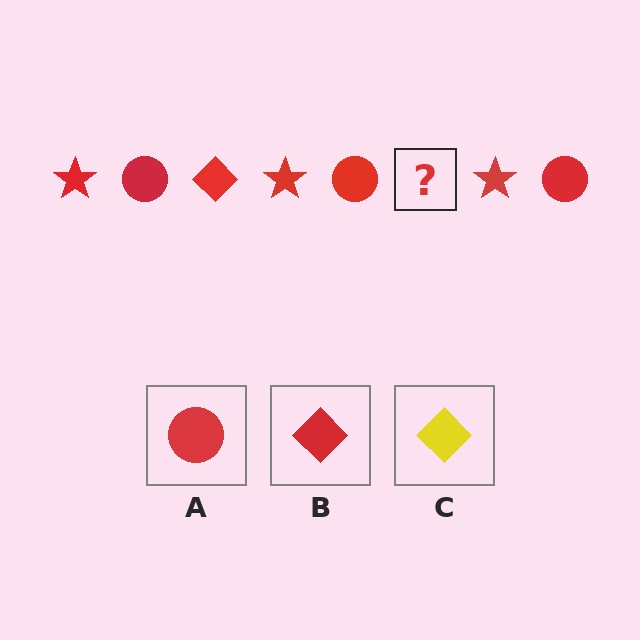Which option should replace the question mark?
Option B.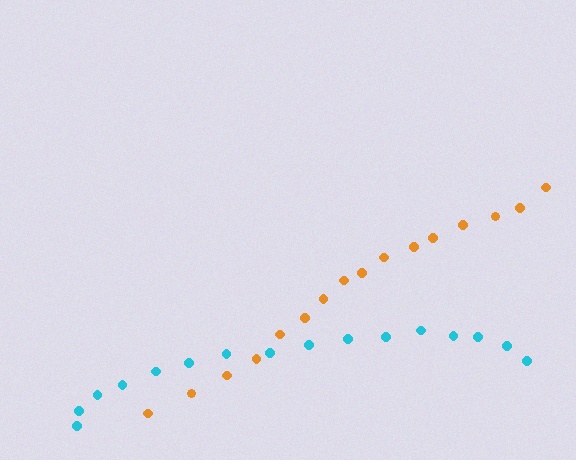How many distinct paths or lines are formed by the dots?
There are 2 distinct paths.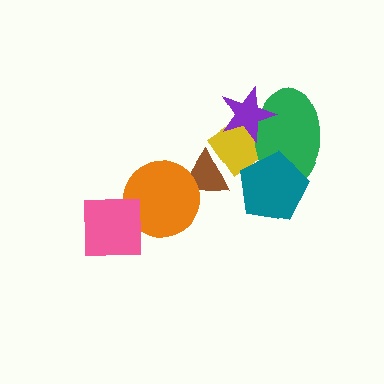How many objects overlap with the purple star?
2 objects overlap with the purple star.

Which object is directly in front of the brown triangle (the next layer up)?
The yellow diamond is directly in front of the brown triangle.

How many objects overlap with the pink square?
1 object overlaps with the pink square.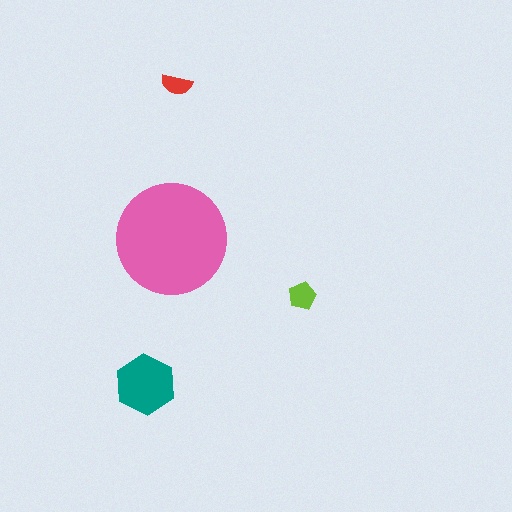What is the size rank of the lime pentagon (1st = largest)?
3rd.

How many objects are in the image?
There are 4 objects in the image.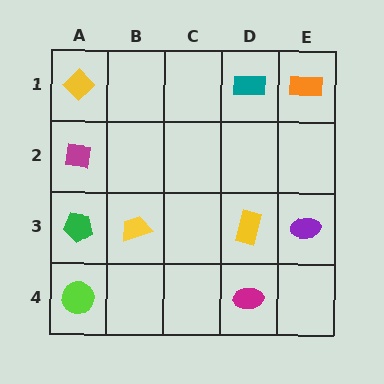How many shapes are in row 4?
2 shapes.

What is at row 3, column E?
A purple ellipse.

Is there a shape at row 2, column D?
No, that cell is empty.